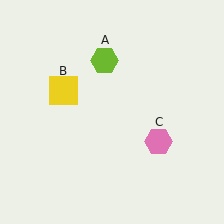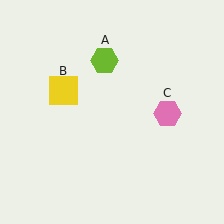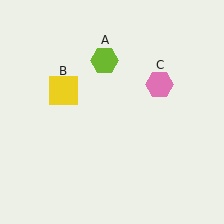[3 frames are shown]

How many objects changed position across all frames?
1 object changed position: pink hexagon (object C).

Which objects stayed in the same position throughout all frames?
Lime hexagon (object A) and yellow square (object B) remained stationary.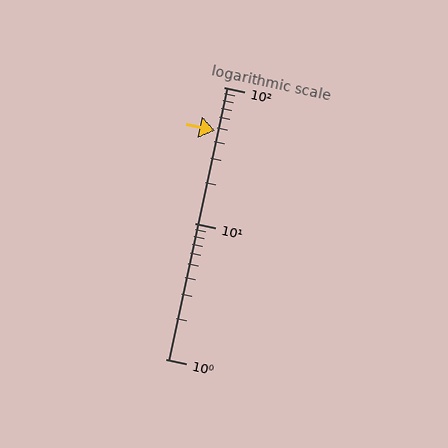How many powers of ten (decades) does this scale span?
The scale spans 2 decades, from 1 to 100.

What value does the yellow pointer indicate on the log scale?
The pointer indicates approximately 48.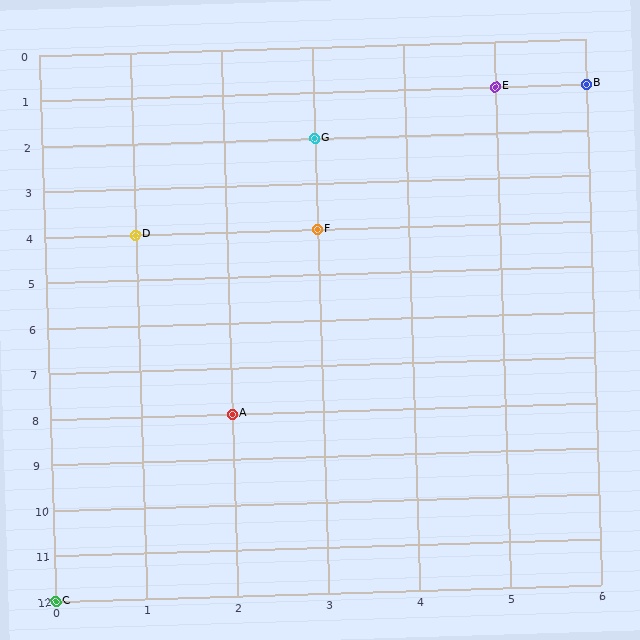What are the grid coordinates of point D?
Point D is at grid coordinates (1, 4).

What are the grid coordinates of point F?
Point F is at grid coordinates (3, 4).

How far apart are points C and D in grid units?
Points C and D are 1 column and 8 rows apart (about 8.1 grid units diagonally).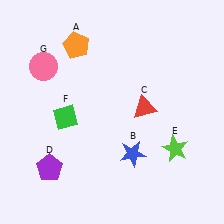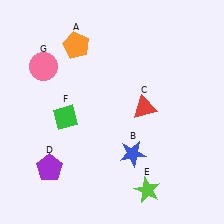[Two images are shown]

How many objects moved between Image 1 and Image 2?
1 object moved between the two images.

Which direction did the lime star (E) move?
The lime star (E) moved down.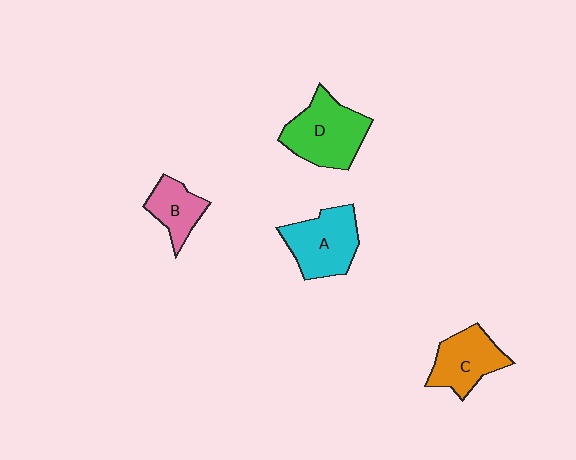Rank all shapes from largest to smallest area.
From largest to smallest: D (green), A (cyan), C (orange), B (pink).